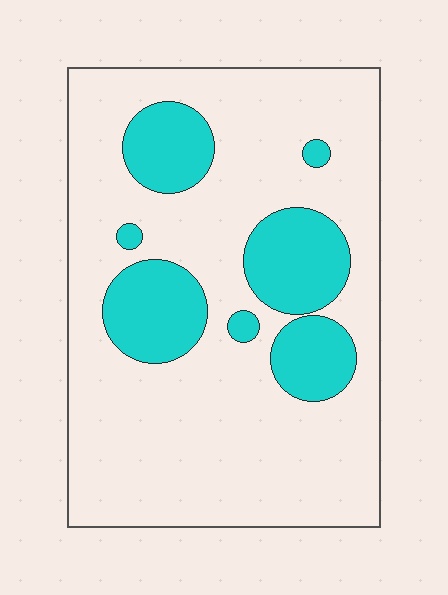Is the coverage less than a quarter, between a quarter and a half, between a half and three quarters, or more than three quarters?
Less than a quarter.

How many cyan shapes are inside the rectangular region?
7.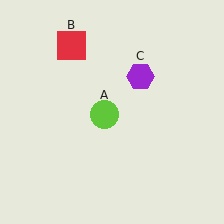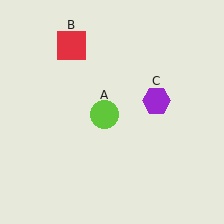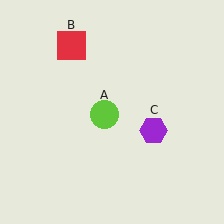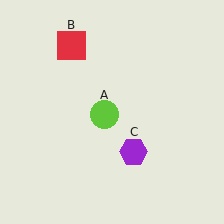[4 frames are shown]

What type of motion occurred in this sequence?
The purple hexagon (object C) rotated clockwise around the center of the scene.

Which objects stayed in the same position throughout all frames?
Lime circle (object A) and red square (object B) remained stationary.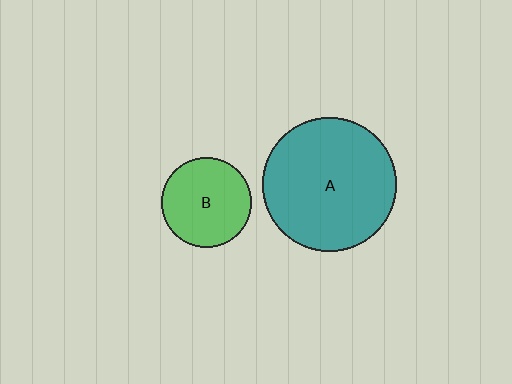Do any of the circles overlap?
No, none of the circles overlap.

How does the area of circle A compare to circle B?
Approximately 2.2 times.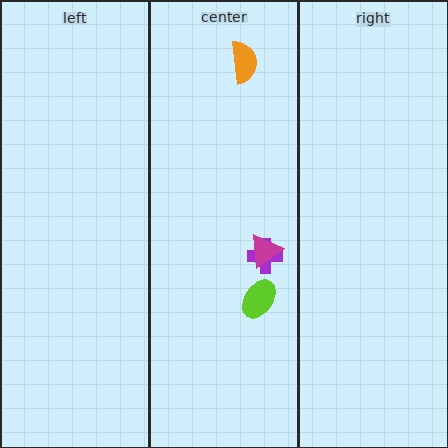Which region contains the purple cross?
The center region.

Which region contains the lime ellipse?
The center region.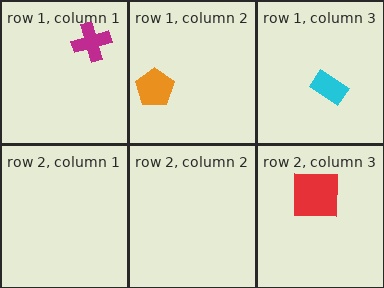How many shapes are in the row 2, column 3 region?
1.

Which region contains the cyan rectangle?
The row 1, column 3 region.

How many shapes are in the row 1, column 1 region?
1.